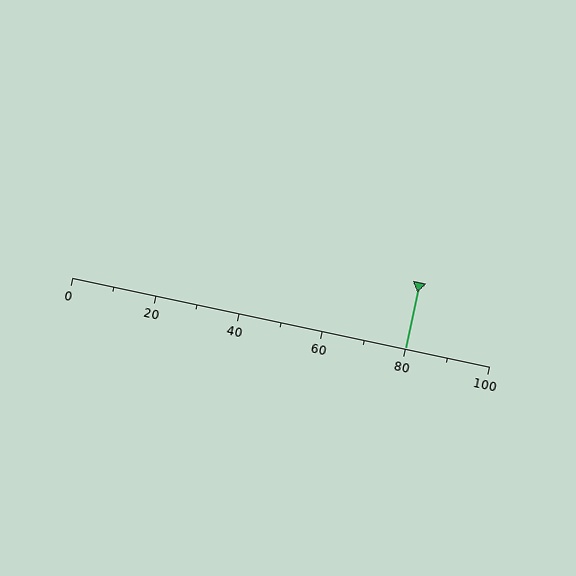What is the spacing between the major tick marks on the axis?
The major ticks are spaced 20 apart.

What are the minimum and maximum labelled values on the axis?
The axis runs from 0 to 100.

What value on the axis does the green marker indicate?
The marker indicates approximately 80.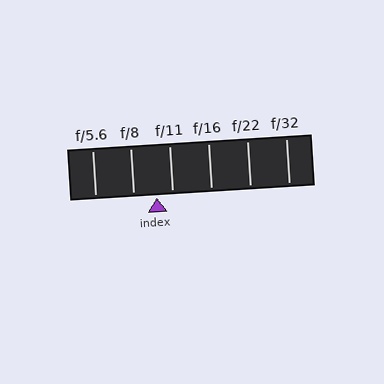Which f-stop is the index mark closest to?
The index mark is closest to f/11.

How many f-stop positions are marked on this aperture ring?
There are 6 f-stop positions marked.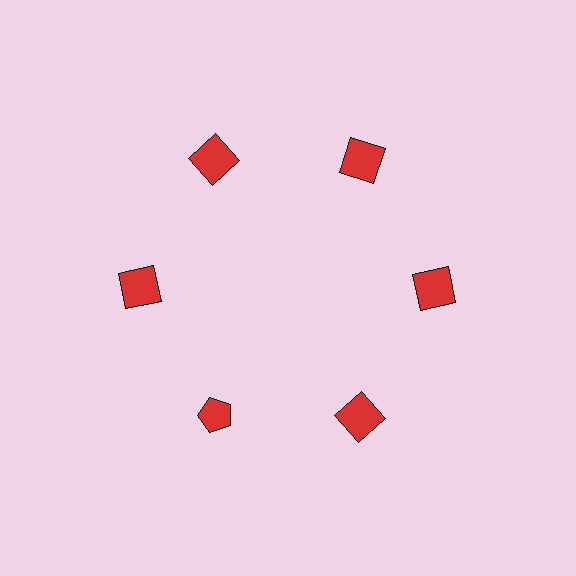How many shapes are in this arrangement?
There are 6 shapes arranged in a ring pattern.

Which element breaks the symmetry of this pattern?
The red pentagon at roughly the 7 o'clock position breaks the symmetry. All other shapes are red squares.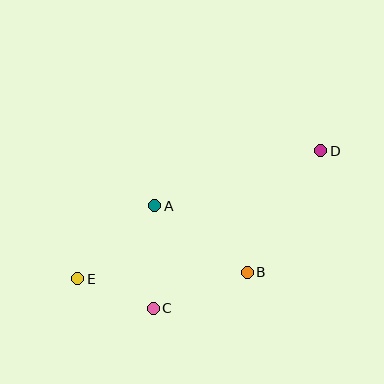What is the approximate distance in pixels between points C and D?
The distance between C and D is approximately 230 pixels.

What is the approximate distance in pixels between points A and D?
The distance between A and D is approximately 175 pixels.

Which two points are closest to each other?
Points C and E are closest to each other.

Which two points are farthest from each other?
Points D and E are farthest from each other.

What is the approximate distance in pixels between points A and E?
The distance between A and E is approximately 106 pixels.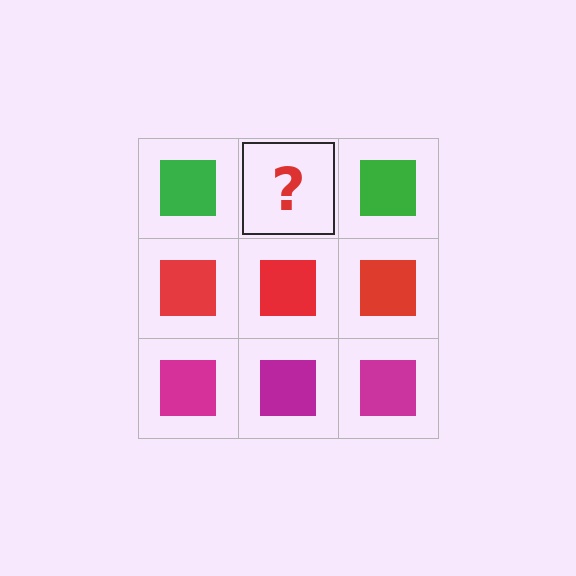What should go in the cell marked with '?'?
The missing cell should contain a green square.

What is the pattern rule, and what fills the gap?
The rule is that each row has a consistent color. The gap should be filled with a green square.